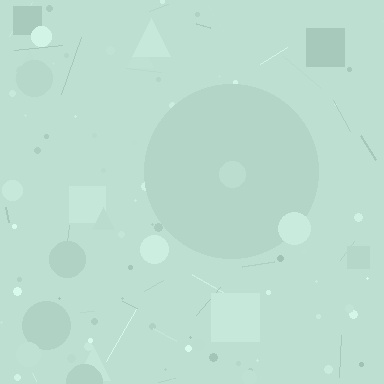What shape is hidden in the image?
A circle is hidden in the image.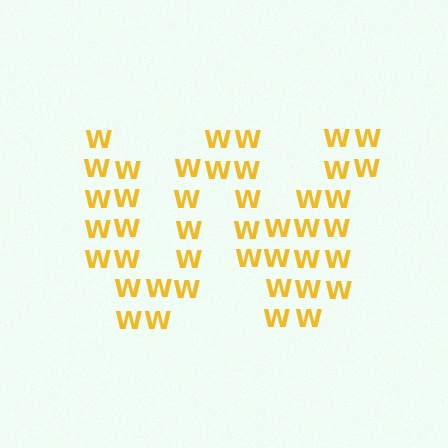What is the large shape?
The large shape is the letter W.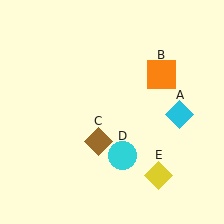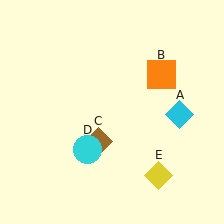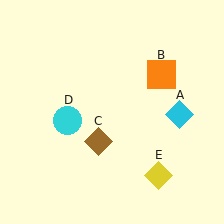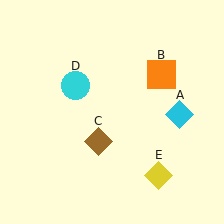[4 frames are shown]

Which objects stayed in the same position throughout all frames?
Cyan diamond (object A) and orange square (object B) and brown diamond (object C) and yellow diamond (object E) remained stationary.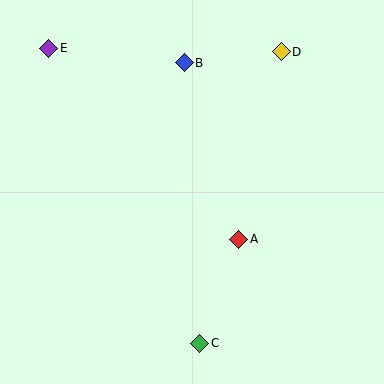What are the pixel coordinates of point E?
Point E is at (49, 48).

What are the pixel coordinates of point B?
Point B is at (184, 63).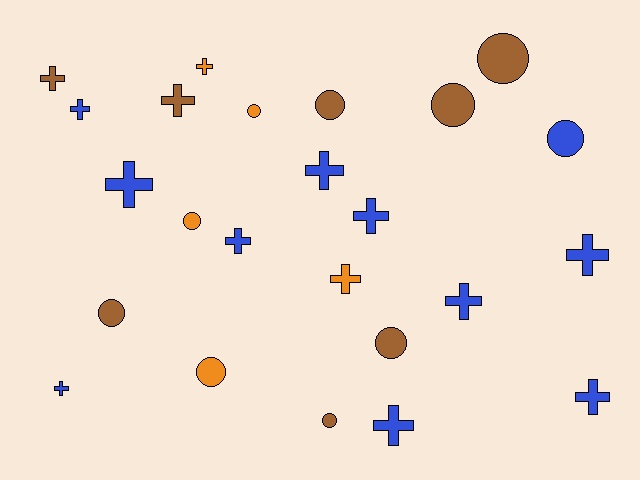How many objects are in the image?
There are 24 objects.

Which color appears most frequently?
Blue, with 11 objects.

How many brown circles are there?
There are 6 brown circles.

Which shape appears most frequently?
Cross, with 14 objects.